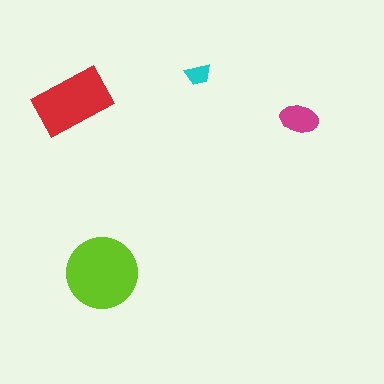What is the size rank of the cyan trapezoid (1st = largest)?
4th.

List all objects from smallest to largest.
The cyan trapezoid, the magenta ellipse, the red rectangle, the lime circle.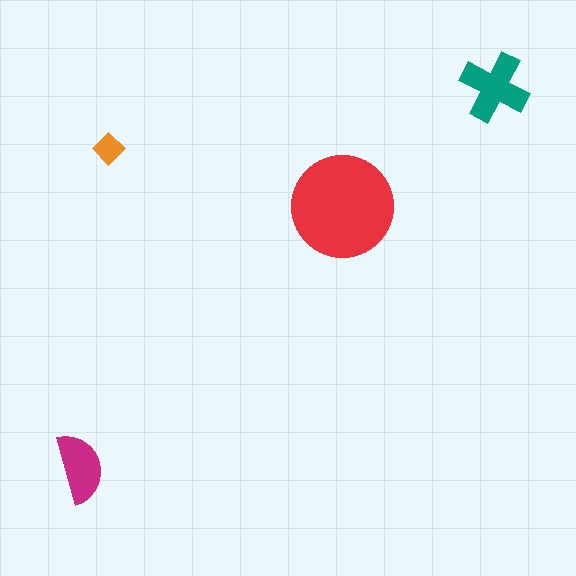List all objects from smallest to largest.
The orange diamond, the magenta semicircle, the teal cross, the red circle.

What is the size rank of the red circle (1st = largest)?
1st.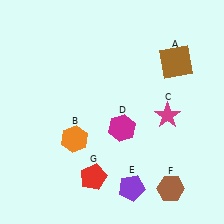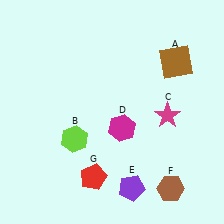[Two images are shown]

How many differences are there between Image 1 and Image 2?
There is 1 difference between the two images.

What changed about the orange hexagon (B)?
In Image 1, B is orange. In Image 2, it changed to lime.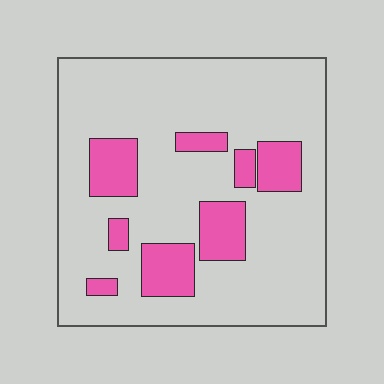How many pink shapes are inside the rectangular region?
8.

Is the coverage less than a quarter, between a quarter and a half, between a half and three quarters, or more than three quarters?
Less than a quarter.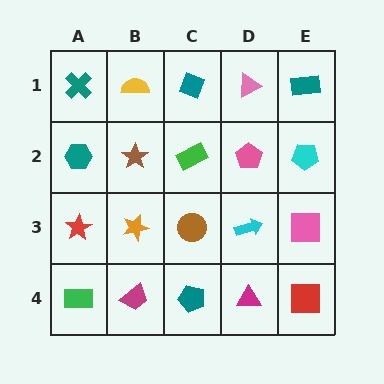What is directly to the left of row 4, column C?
A magenta trapezoid.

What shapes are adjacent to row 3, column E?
A cyan pentagon (row 2, column E), a red square (row 4, column E), a cyan arrow (row 3, column D).